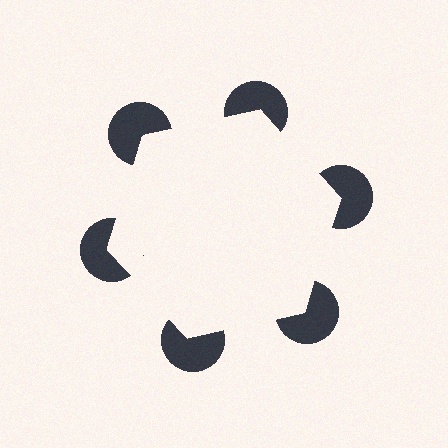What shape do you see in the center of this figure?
An illusory hexagon — its edges are inferred from the aligned wedge cuts in the pac-man discs, not physically drawn.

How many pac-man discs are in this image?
There are 6 — one at each vertex of the illusory hexagon.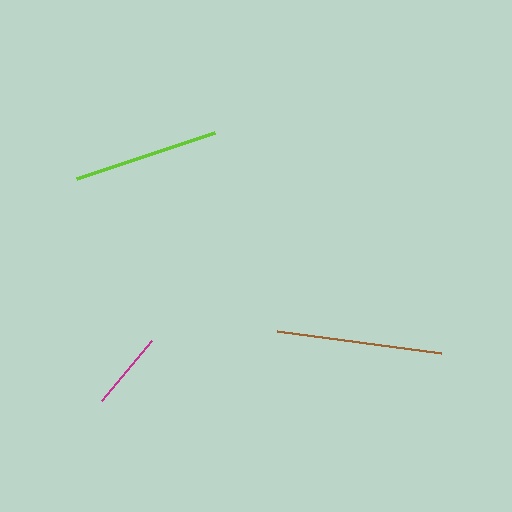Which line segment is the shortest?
The magenta line is the shortest at approximately 78 pixels.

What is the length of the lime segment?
The lime segment is approximately 146 pixels long.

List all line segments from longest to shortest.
From longest to shortest: brown, lime, magenta.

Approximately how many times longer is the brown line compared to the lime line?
The brown line is approximately 1.1 times the length of the lime line.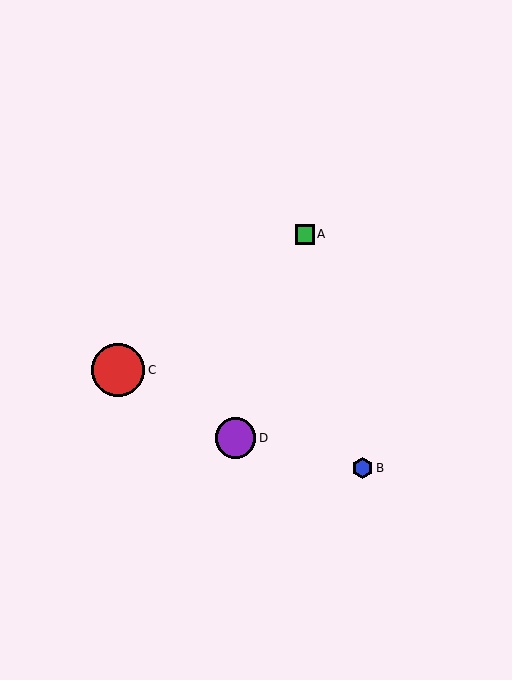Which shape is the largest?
The red circle (labeled C) is the largest.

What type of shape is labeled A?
Shape A is a green square.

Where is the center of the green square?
The center of the green square is at (305, 234).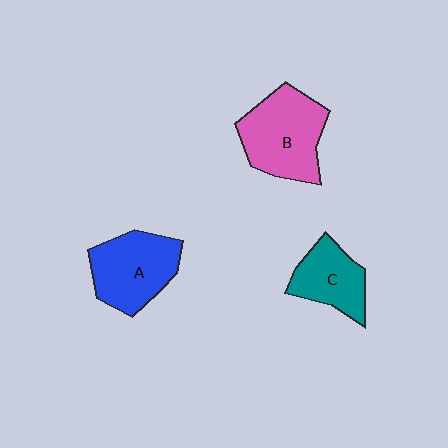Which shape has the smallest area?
Shape C (teal).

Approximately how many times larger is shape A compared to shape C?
Approximately 1.3 times.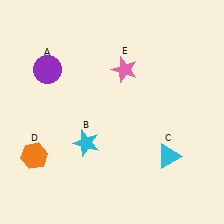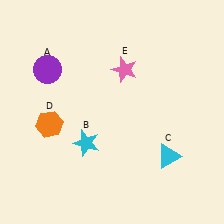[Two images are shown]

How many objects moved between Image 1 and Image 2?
1 object moved between the two images.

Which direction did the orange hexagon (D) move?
The orange hexagon (D) moved up.